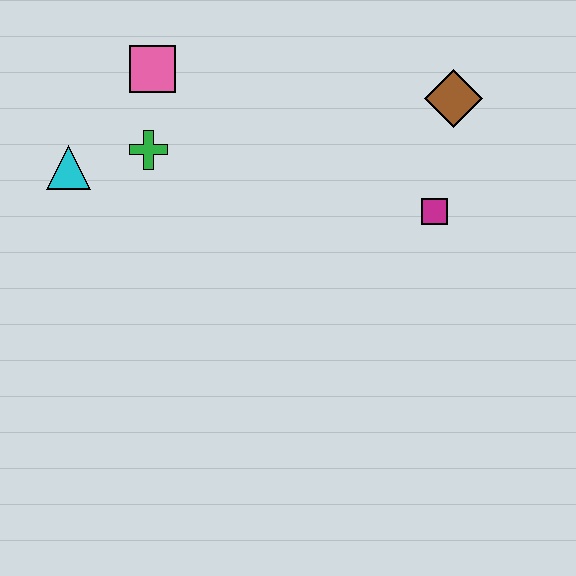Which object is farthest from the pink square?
The magenta square is farthest from the pink square.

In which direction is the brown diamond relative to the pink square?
The brown diamond is to the right of the pink square.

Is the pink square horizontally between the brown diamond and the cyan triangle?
Yes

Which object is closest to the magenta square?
The brown diamond is closest to the magenta square.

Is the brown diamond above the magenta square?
Yes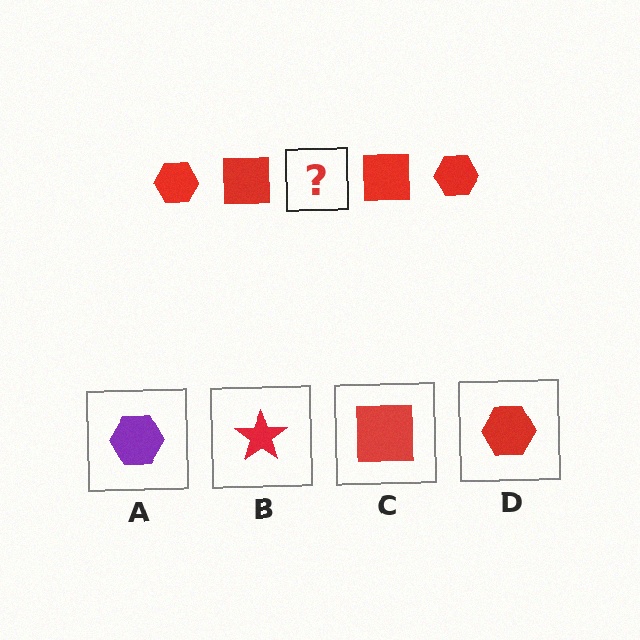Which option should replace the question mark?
Option D.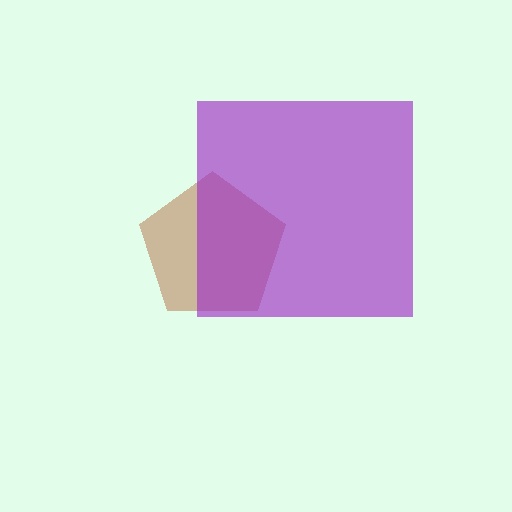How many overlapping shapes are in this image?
There are 2 overlapping shapes in the image.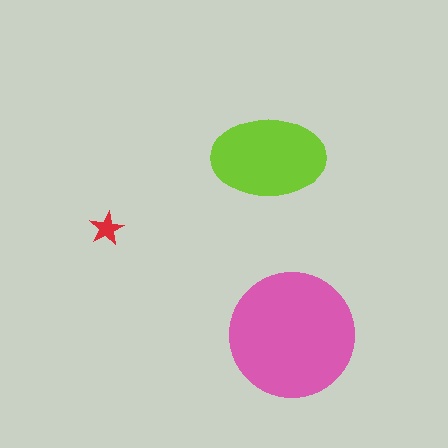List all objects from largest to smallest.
The pink circle, the lime ellipse, the red star.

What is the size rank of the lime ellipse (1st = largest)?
2nd.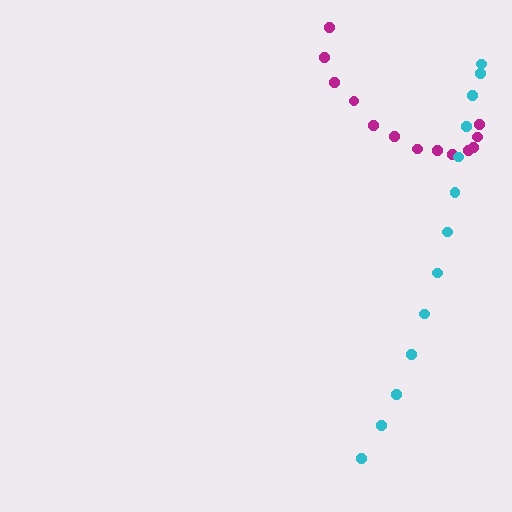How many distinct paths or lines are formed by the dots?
There are 2 distinct paths.